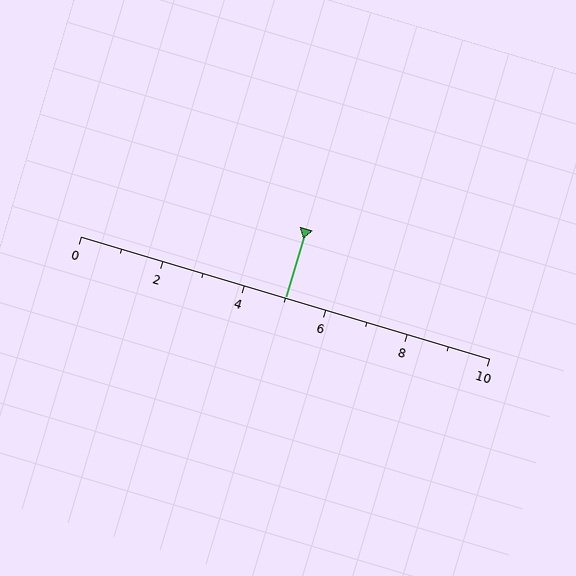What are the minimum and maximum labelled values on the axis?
The axis runs from 0 to 10.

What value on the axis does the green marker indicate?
The marker indicates approximately 5.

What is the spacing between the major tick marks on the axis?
The major ticks are spaced 2 apart.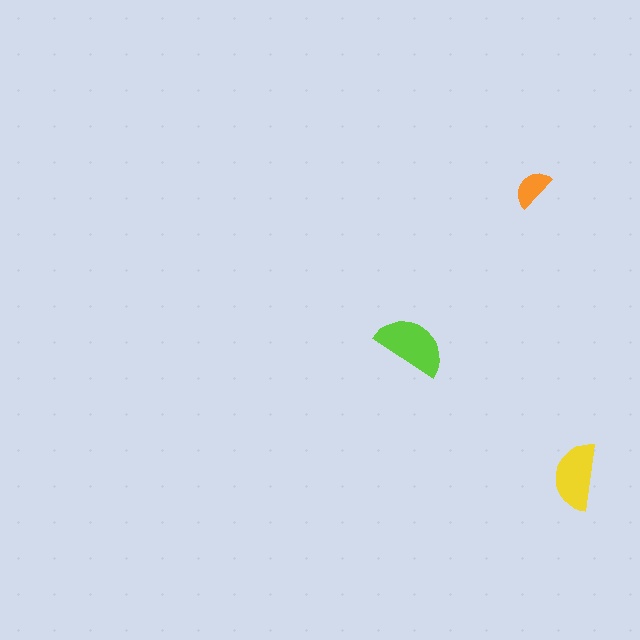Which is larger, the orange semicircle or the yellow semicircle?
The yellow one.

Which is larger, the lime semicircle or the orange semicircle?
The lime one.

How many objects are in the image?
There are 3 objects in the image.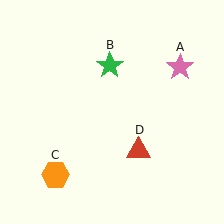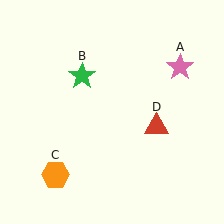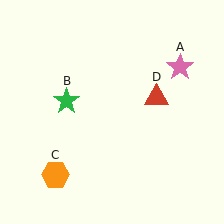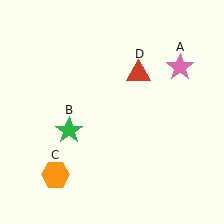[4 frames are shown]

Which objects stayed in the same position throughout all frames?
Pink star (object A) and orange hexagon (object C) remained stationary.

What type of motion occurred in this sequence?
The green star (object B), red triangle (object D) rotated counterclockwise around the center of the scene.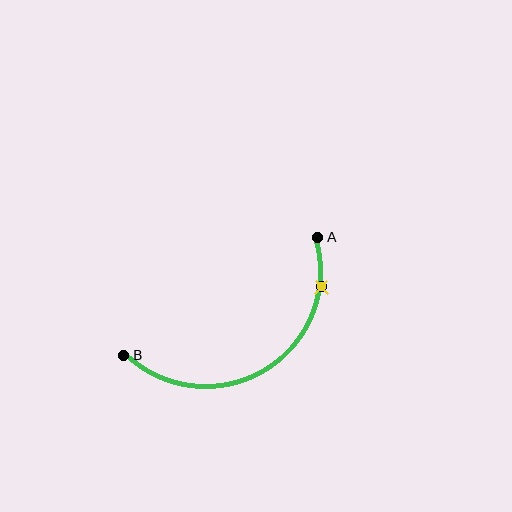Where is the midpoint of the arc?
The arc midpoint is the point on the curve farthest from the straight line joining A and B. It sits below that line.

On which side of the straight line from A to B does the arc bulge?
The arc bulges below the straight line connecting A and B.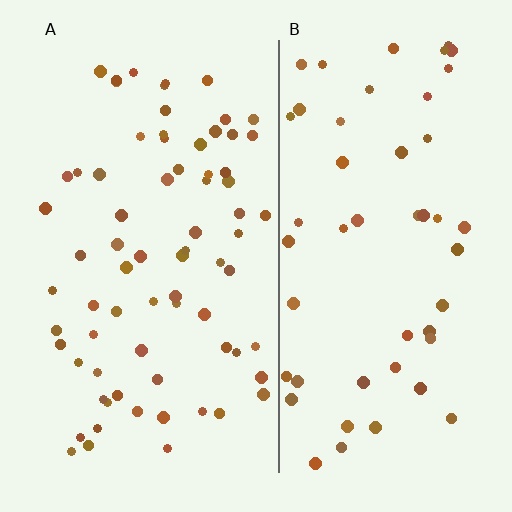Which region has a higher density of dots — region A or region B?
A (the left).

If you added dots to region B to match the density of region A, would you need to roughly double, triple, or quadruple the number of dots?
Approximately double.